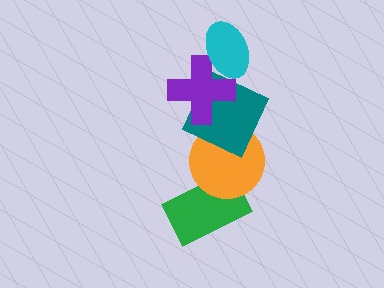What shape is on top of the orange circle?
The teal square is on top of the orange circle.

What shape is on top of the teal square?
The purple cross is on top of the teal square.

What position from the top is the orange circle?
The orange circle is 4th from the top.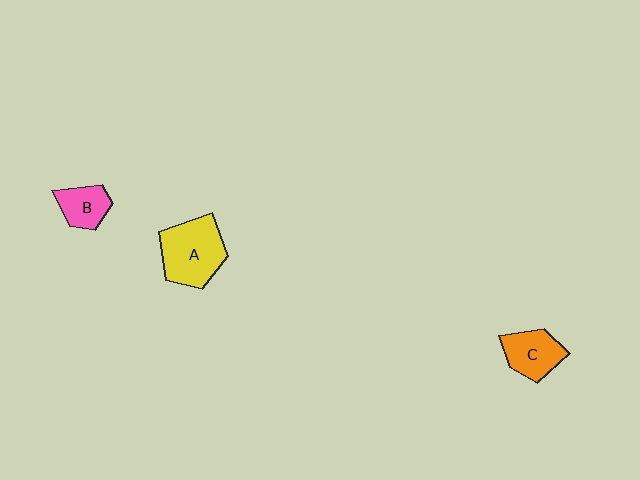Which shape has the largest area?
Shape A (yellow).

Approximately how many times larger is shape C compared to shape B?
Approximately 1.3 times.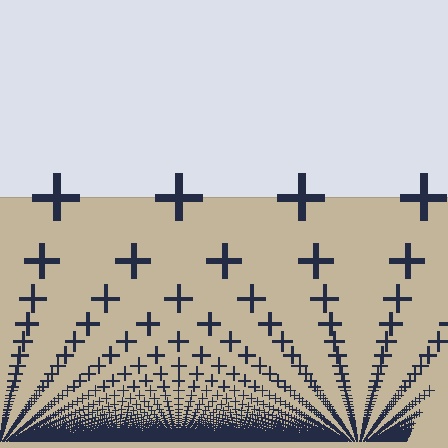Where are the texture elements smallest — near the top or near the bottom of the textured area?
Near the bottom.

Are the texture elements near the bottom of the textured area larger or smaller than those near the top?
Smaller. The gradient is inverted — elements near the bottom are smaller and denser.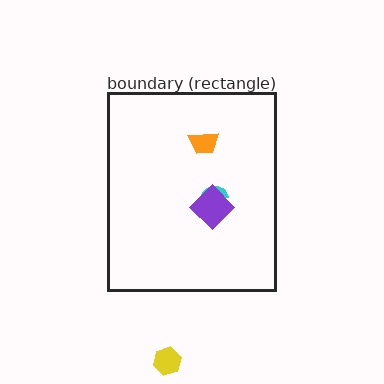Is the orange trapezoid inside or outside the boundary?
Inside.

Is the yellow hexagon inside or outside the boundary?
Outside.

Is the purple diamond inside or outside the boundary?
Inside.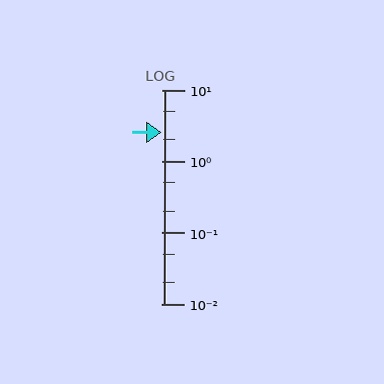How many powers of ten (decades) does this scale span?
The scale spans 3 decades, from 0.01 to 10.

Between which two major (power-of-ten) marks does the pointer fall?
The pointer is between 1 and 10.